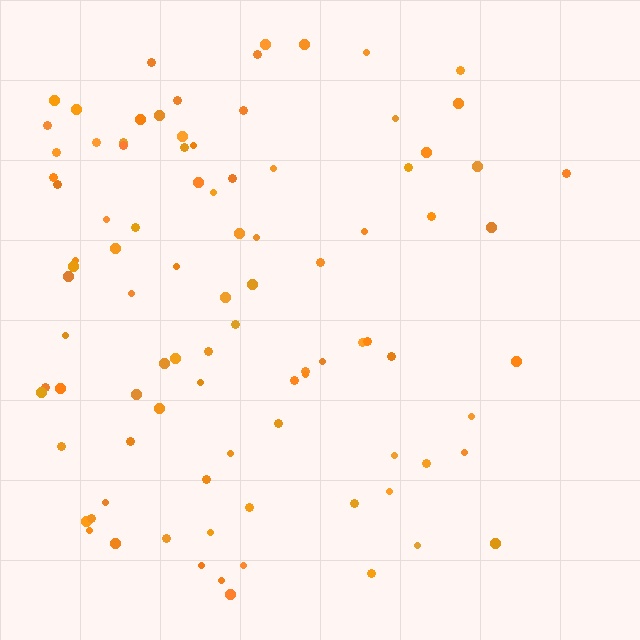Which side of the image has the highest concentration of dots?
The left.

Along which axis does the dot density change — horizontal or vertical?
Horizontal.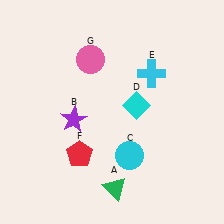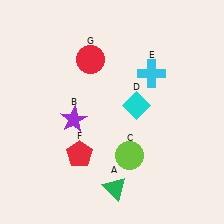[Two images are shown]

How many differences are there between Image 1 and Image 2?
There are 2 differences between the two images.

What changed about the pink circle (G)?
In Image 1, G is pink. In Image 2, it changed to red.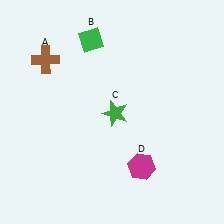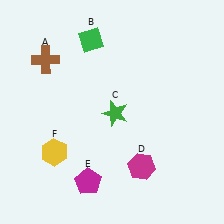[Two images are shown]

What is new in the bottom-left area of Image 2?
A magenta pentagon (E) was added in the bottom-left area of Image 2.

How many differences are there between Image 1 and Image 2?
There are 2 differences between the two images.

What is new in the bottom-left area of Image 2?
A yellow hexagon (F) was added in the bottom-left area of Image 2.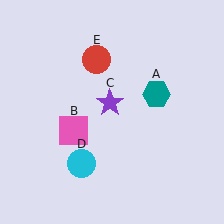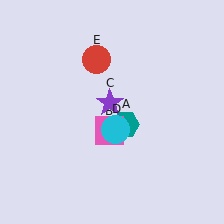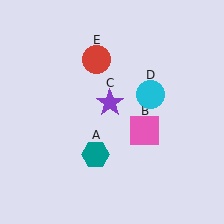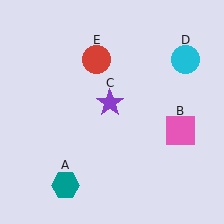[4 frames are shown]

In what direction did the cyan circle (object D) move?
The cyan circle (object D) moved up and to the right.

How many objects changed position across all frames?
3 objects changed position: teal hexagon (object A), pink square (object B), cyan circle (object D).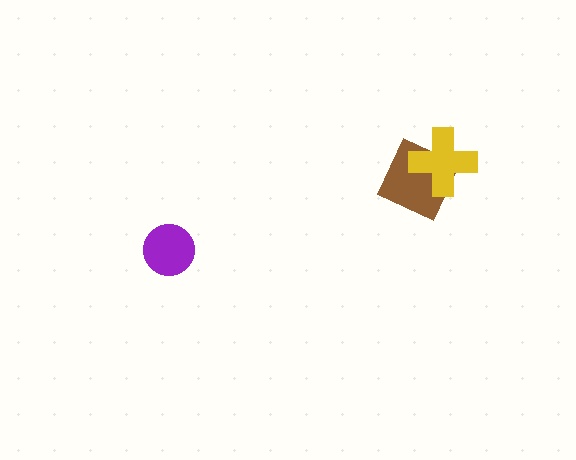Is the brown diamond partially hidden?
Yes, it is partially covered by another shape.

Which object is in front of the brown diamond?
The yellow cross is in front of the brown diamond.